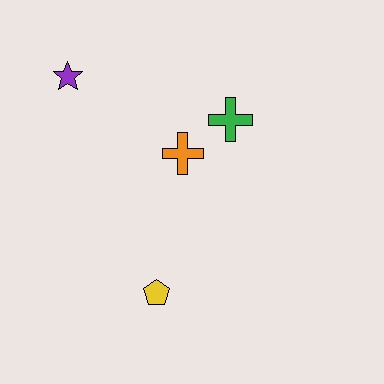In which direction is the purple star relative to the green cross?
The purple star is to the left of the green cross.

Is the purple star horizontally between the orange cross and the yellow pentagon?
No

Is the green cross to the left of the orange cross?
No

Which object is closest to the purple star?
The orange cross is closest to the purple star.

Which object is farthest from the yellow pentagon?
The purple star is farthest from the yellow pentagon.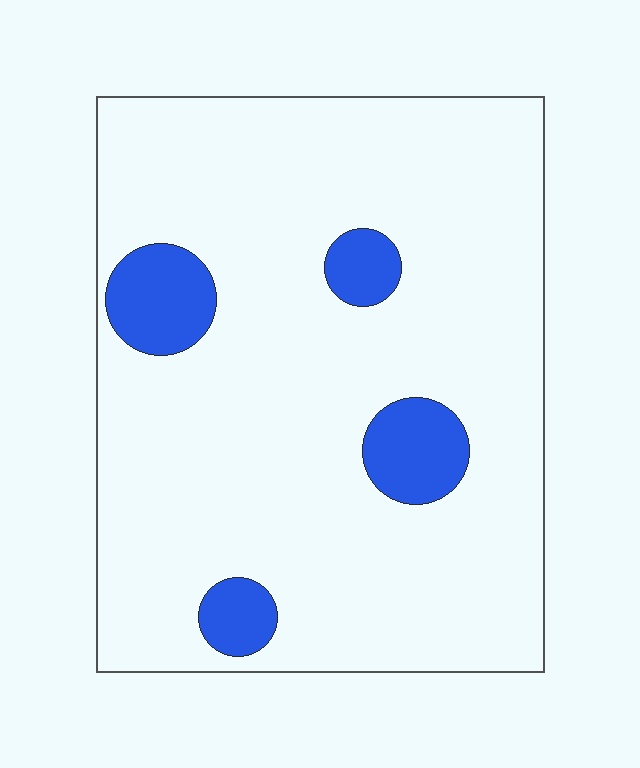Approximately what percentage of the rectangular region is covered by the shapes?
Approximately 10%.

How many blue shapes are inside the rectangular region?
4.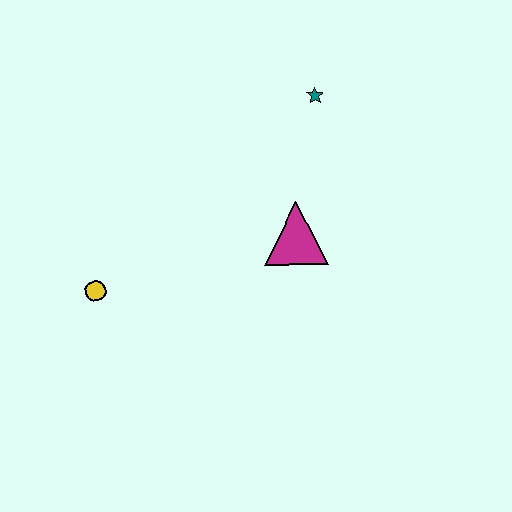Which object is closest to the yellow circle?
The magenta triangle is closest to the yellow circle.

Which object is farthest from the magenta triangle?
The yellow circle is farthest from the magenta triangle.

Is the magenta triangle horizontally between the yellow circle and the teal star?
Yes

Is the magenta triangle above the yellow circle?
Yes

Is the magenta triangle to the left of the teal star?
Yes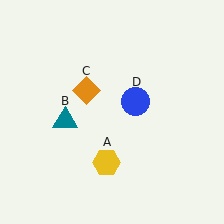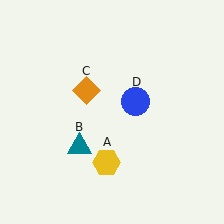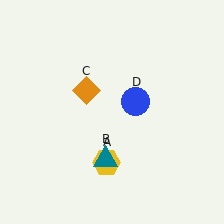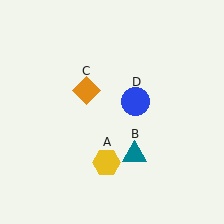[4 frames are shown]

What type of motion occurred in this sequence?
The teal triangle (object B) rotated counterclockwise around the center of the scene.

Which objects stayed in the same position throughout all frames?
Yellow hexagon (object A) and orange diamond (object C) and blue circle (object D) remained stationary.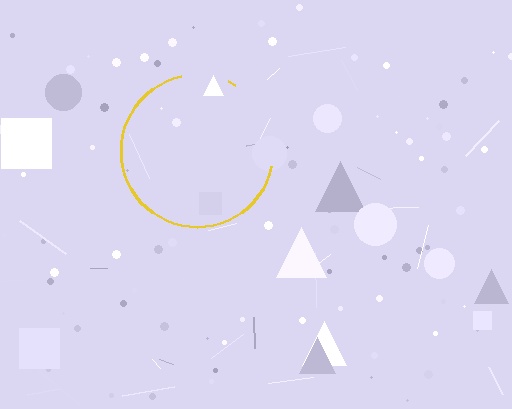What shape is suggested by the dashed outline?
The dashed outline suggests a circle.